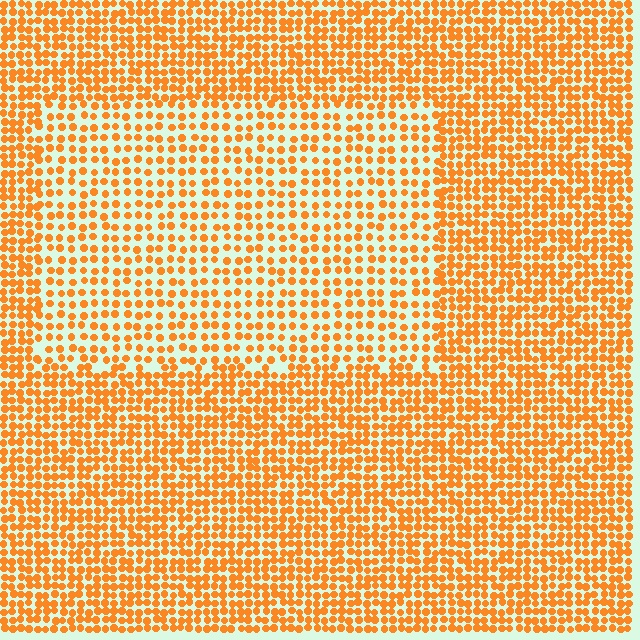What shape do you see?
I see a rectangle.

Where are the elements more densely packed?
The elements are more densely packed outside the rectangle boundary.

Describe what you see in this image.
The image contains small orange elements arranged at two different densities. A rectangle-shaped region is visible where the elements are less densely packed than the surrounding area.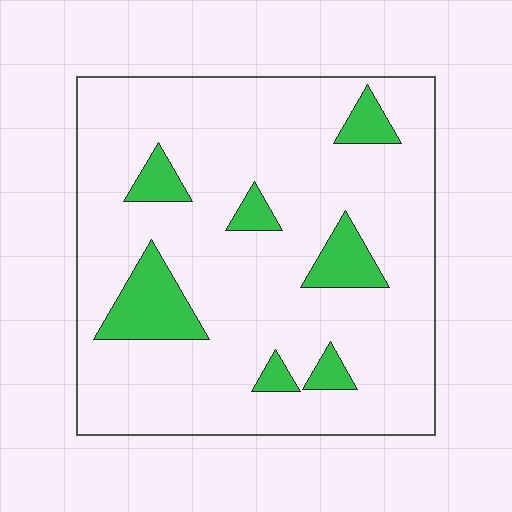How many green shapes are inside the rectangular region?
7.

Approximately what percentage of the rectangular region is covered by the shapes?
Approximately 15%.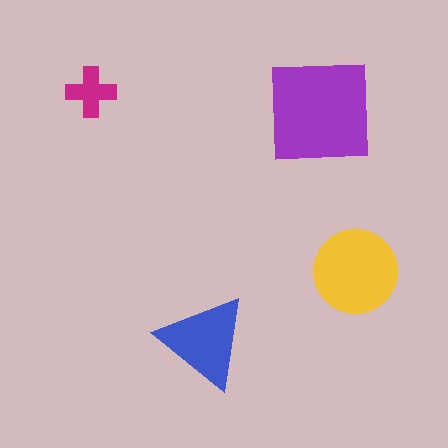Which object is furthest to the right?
The yellow circle is rightmost.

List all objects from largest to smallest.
The purple square, the yellow circle, the blue triangle, the magenta cross.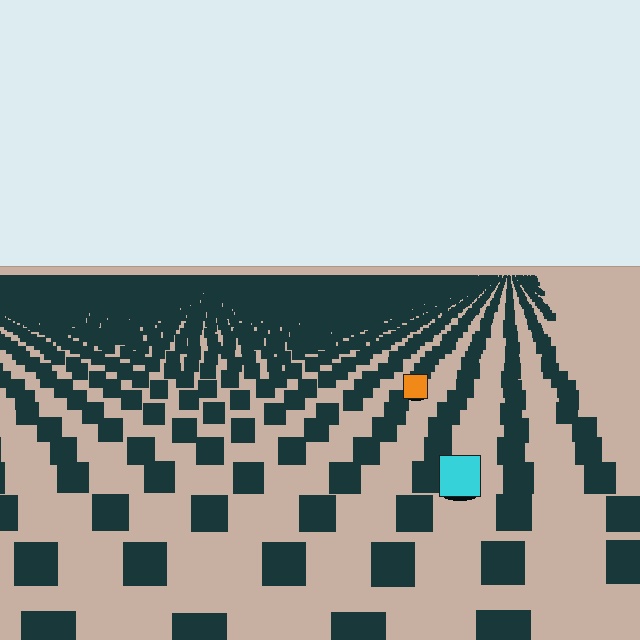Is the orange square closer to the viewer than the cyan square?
No. The cyan square is closer — you can tell from the texture gradient: the ground texture is coarser near it.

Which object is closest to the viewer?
The cyan square is closest. The texture marks near it are larger and more spread out.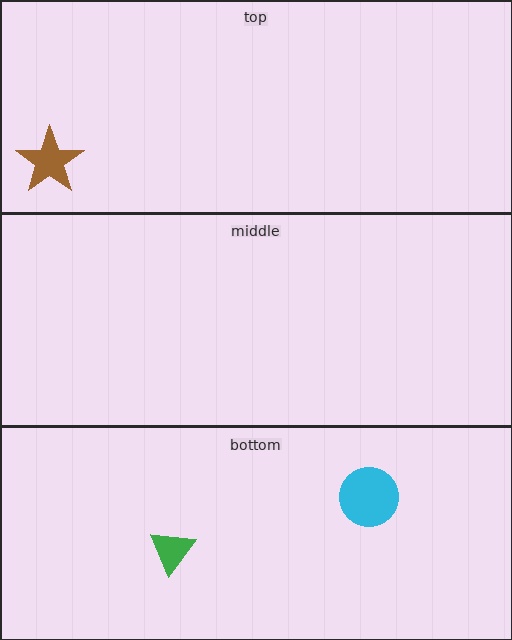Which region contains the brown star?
The top region.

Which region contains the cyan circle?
The bottom region.